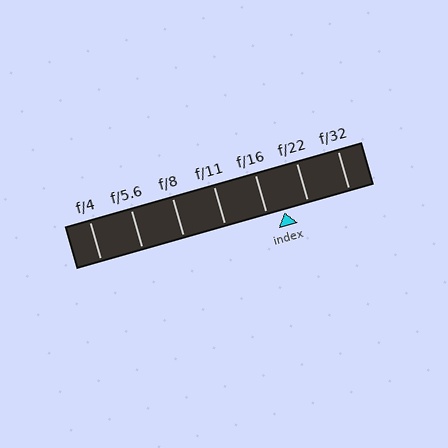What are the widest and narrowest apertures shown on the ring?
The widest aperture shown is f/4 and the narrowest is f/32.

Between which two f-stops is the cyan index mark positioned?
The index mark is between f/16 and f/22.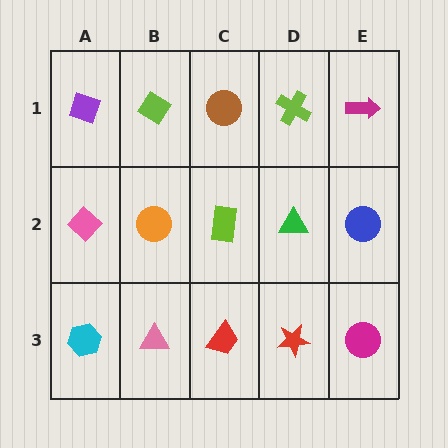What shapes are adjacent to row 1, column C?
A lime rectangle (row 2, column C), a lime diamond (row 1, column B), a lime cross (row 1, column D).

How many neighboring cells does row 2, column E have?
3.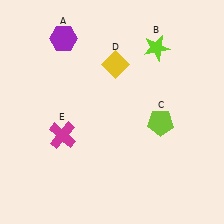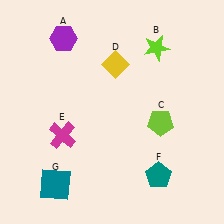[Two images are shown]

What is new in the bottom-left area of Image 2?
A teal square (G) was added in the bottom-left area of Image 2.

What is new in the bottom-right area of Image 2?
A teal pentagon (F) was added in the bottom-right area of Image 2.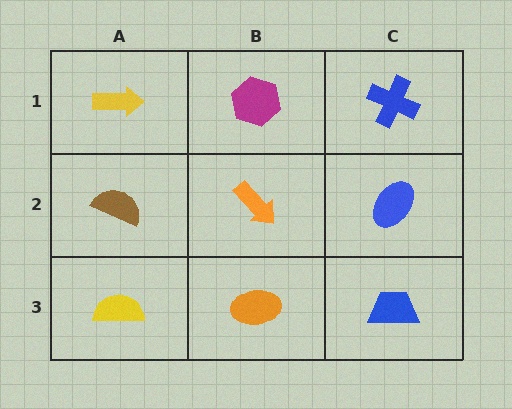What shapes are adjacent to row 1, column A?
A brown semicircle (row 2, column A), a magenta hexagon (row 1, column B).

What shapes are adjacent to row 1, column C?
A blue ellipse (row 2, column C), a magenta hexagon (row 1, column B).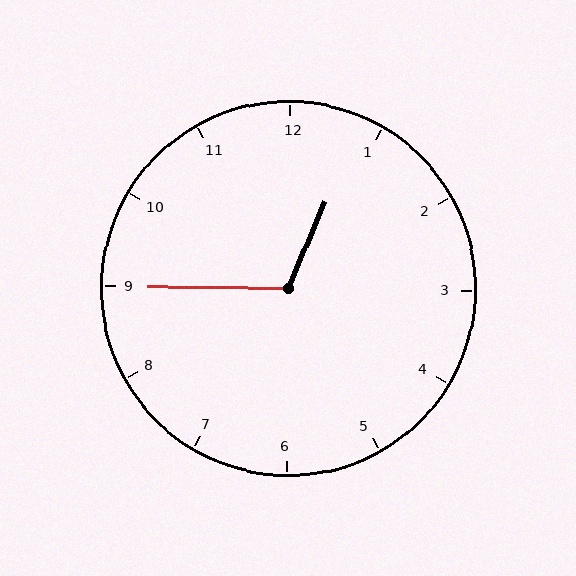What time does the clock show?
12:45.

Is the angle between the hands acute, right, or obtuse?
It is obtuse.